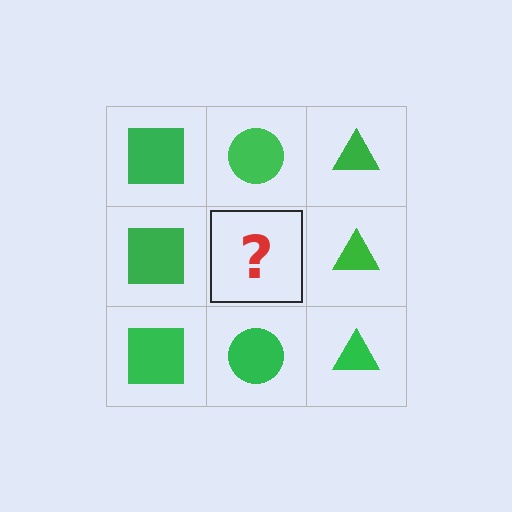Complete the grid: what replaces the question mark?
The question mark should be replaced with a green circle.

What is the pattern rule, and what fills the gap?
The rule is that each column has a consistent shape. The gap should be filled with a green circle.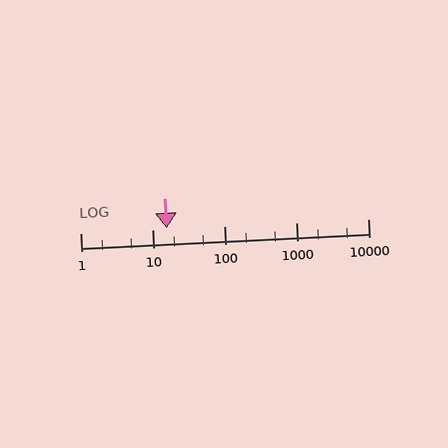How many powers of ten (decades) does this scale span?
The scale spans 4 decades, from 1 to 10000.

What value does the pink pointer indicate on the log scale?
The pointer indicates approximately 16.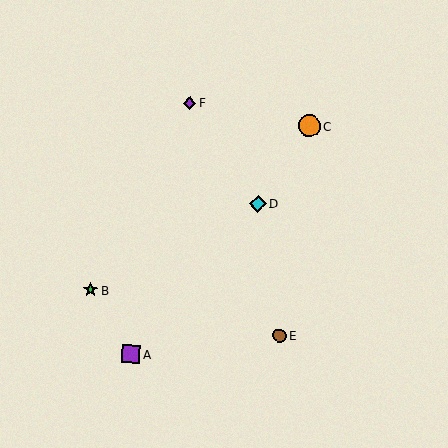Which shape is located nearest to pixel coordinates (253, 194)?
The cyan diamond (labeled D) at (258, 204) is nearest to that location.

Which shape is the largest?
The orange circle (labeled C) is the largest.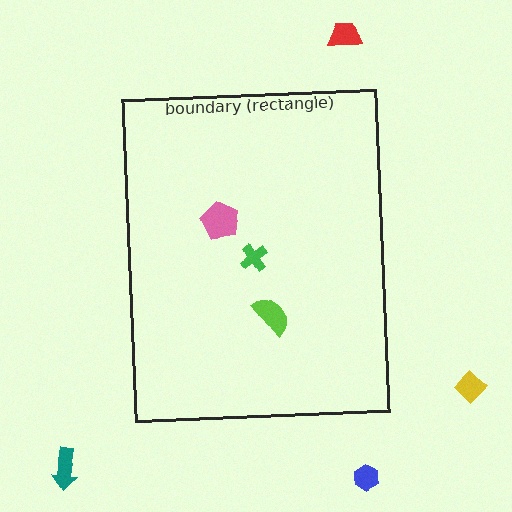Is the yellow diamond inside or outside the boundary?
Outside.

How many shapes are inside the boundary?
3 inside, 4 outside.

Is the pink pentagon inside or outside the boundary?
Inside.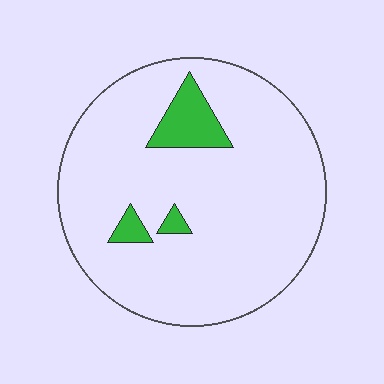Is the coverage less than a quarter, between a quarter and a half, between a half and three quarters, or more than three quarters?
Less than a quarter.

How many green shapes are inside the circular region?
3.